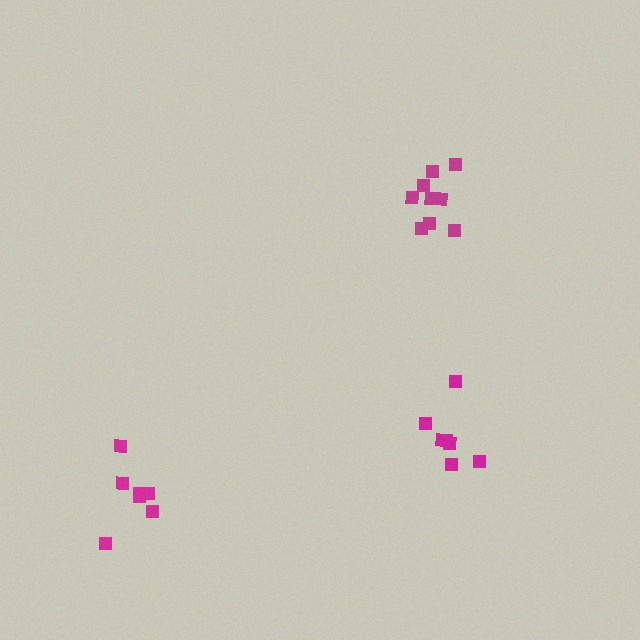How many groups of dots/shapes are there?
There are 3 groups.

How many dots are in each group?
Group 1: 7 dots, Group 2: 9 dots, Group 3: 7 dots (23 total).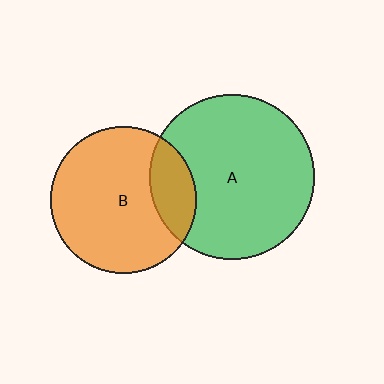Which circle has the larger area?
Circle A (green).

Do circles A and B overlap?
Yes.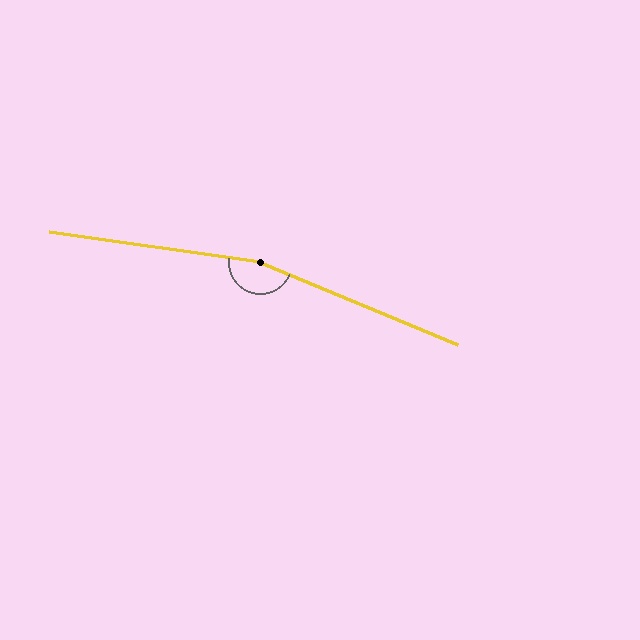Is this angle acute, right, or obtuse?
It is obtuse.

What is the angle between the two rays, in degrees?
Approximately 166 degrees.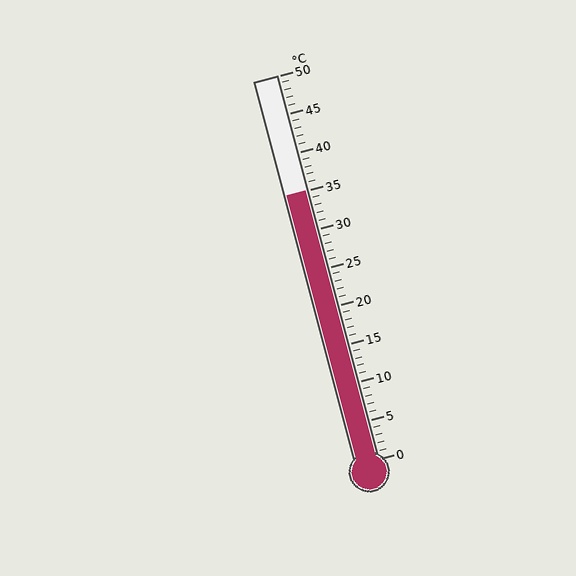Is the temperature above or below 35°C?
The temperature is at 35°C.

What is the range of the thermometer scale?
The thermometer scale ranges from 0°C to 50°C.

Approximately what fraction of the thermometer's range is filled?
The thermometer is filled to approximately 70% of its range.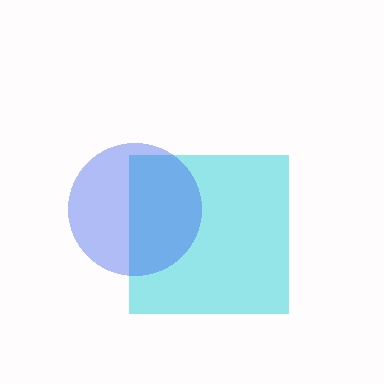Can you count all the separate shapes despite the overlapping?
Yes, there are 2 separate shapes.